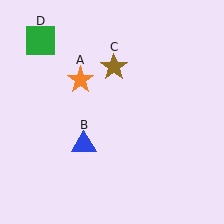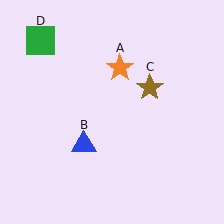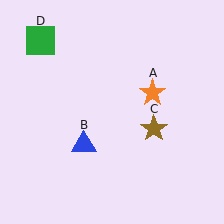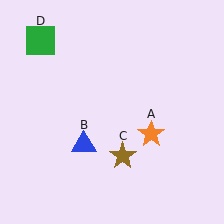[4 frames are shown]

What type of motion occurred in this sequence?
The orange star (object A), brown star (object C) rotated clockwise around the center of the scene.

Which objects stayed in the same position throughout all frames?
Blue triangle (object B) and green square (object D) remained stationary.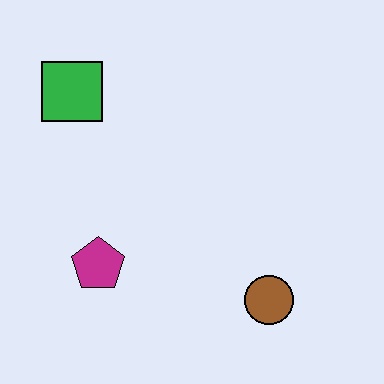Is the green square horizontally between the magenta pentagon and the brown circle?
No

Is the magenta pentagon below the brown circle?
No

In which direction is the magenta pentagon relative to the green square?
The magenta pentagon is below the green square.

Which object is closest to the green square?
The magenta pentagon is closest to the green square.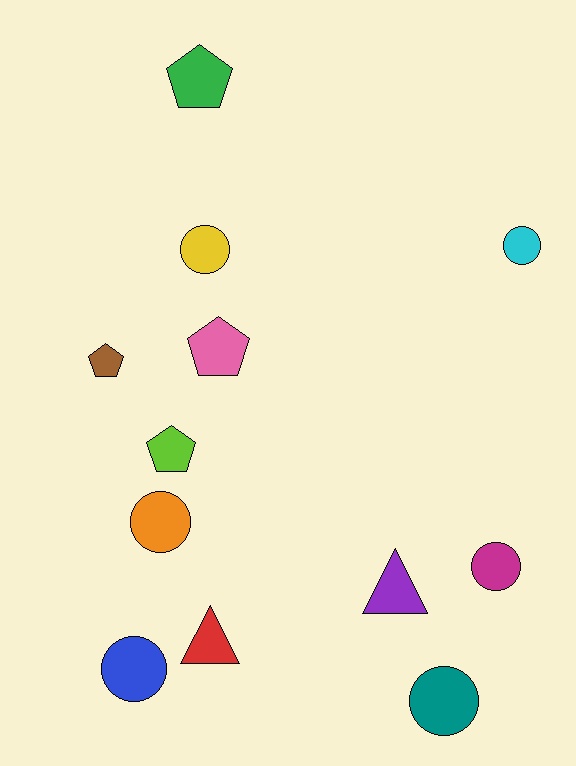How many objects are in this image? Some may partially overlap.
There are 12 objects.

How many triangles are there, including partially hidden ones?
There are 2 triangles.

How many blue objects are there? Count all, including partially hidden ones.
There is 1 blue object.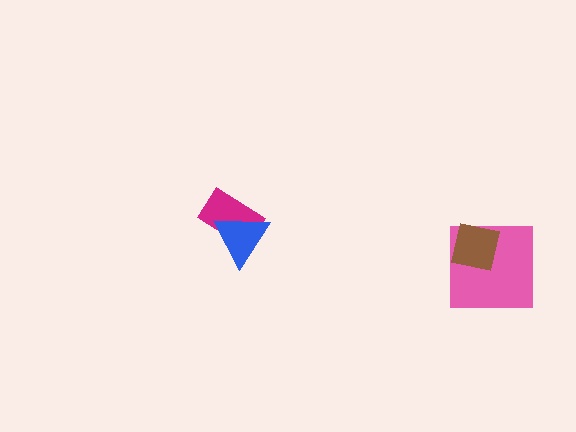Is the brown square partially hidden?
No, no other shape covers it.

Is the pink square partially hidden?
Yes, it is partially covered by another shape.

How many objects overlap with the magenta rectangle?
1 object overlaps with the magenta rectangle.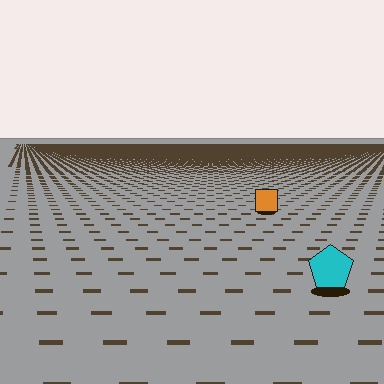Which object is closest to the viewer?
The cyan pentagon is closest. The texture marks near it are larger and more spread out.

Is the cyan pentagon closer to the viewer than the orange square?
Yes. The cyan pentagon is closer — you can tell from the texture gradient: the ground texture is coarser near it.